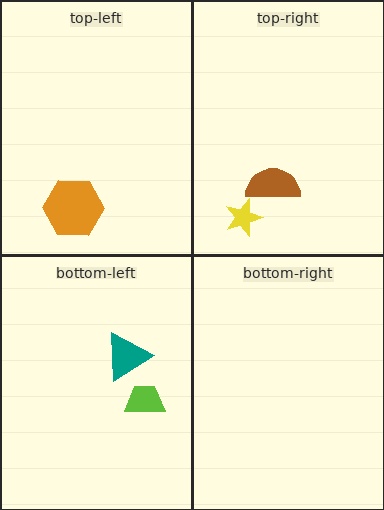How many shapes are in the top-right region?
2.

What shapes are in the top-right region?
The brown semicircle, the yellow star.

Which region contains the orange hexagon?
The top-left region.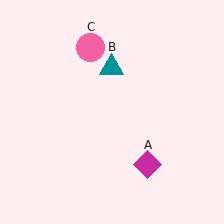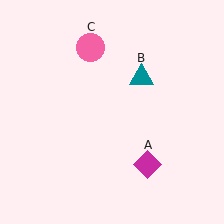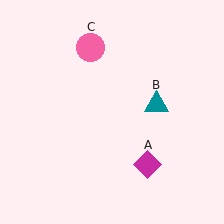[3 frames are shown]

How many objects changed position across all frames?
1 object changed position: teal triangle (object B).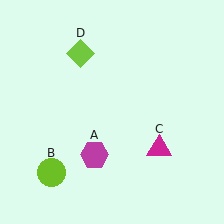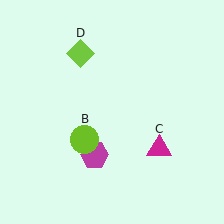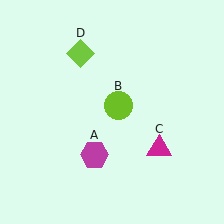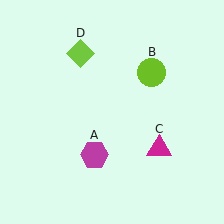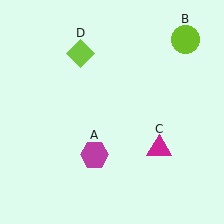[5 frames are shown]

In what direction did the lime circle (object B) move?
The lime circle (object B) moved up and to the right.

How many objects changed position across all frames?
1 object changed position: lime circle (object B).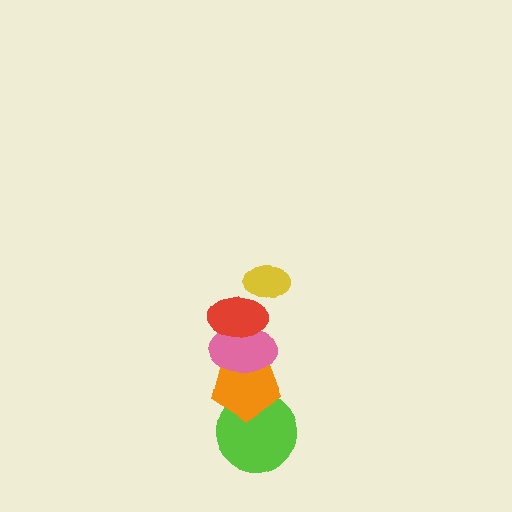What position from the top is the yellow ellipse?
The yellow ellipse is 1st from the top.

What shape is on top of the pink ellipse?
The red ellipse is on top of the pink ellipse.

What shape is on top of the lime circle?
The orange pentagon is on top of the lime circle.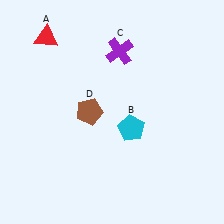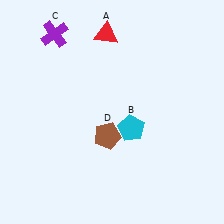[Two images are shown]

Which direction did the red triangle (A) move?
The red triangle (A) moved right.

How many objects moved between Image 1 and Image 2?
3 objects moved between the two images.